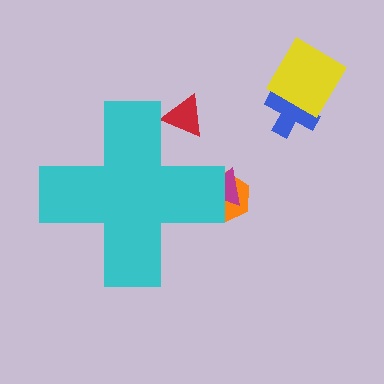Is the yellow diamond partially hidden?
No, the yellow diamond is fully visible.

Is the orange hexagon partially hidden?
Yes, the orange hexagon is partially hidden behind the cyan cross.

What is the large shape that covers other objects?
A cyan cross.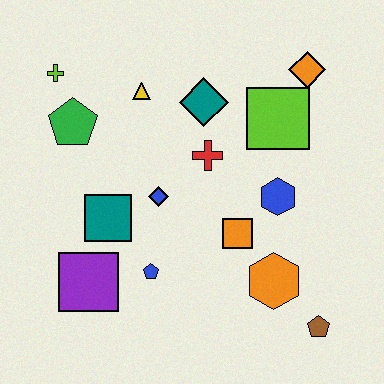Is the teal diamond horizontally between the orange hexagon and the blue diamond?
Yes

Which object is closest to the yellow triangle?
The teal diamond is closest to the yellow triangle.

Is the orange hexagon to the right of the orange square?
Yes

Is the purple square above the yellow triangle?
No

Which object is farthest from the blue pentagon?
The orange diamond is farthest from the blue pentagon.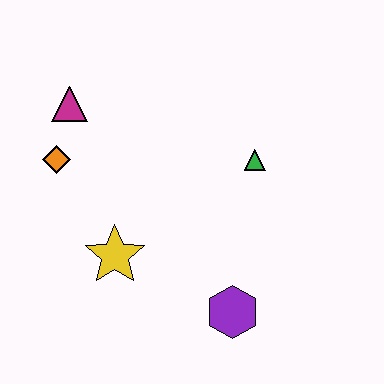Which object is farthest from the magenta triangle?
The purple hexagon is farthest from the magenta triangle.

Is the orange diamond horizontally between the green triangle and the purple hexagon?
No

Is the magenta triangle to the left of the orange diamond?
No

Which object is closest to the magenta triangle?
The orange diamond is closest to the magenta triangle.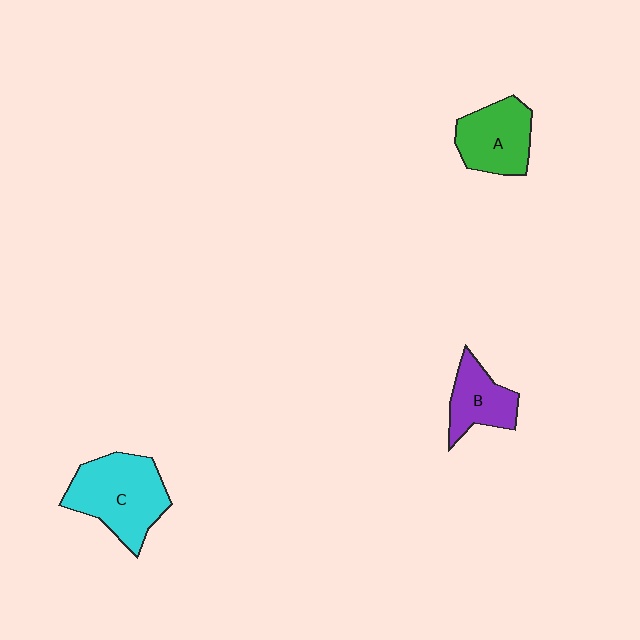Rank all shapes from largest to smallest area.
From largest to smallest: C (cyan), A (green), B (purple).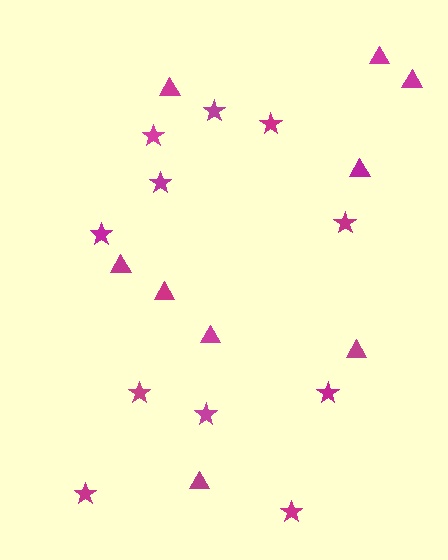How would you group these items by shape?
There are 2 groups: one group of stars (11) and one group of triangles (9).